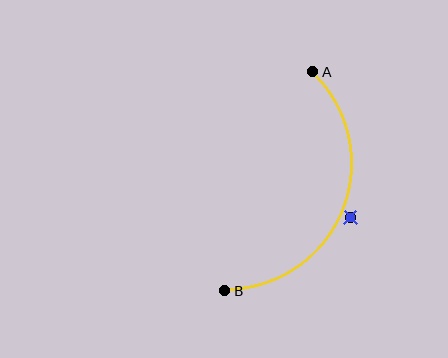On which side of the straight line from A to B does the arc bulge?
The arc bulges to the right of the straight line connecting A and B.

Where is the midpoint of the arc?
The arc midpoint is the point on the curve farthest from the straight line joining A and B. It sits to the right of that line.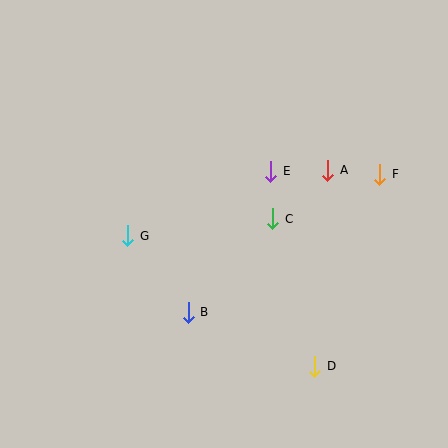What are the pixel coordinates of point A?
Point A is at (328, 170).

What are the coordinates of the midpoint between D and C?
The midpoint between D and C is at (294, 293).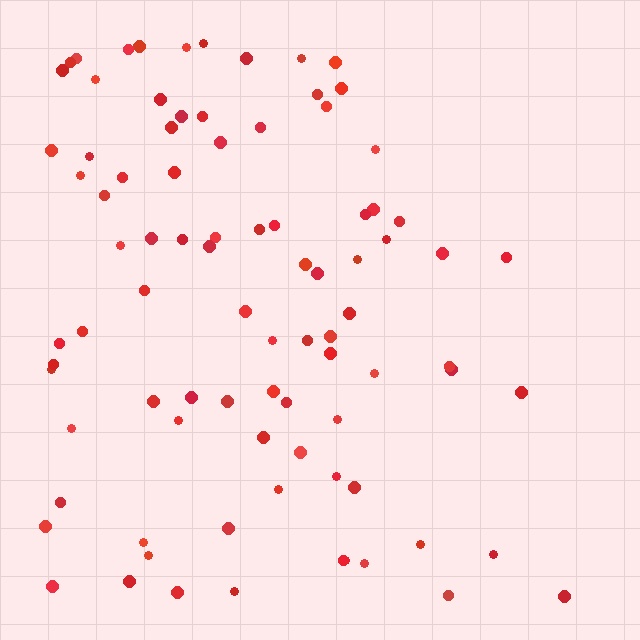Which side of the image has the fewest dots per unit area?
The right.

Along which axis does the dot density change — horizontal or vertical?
Horizontal.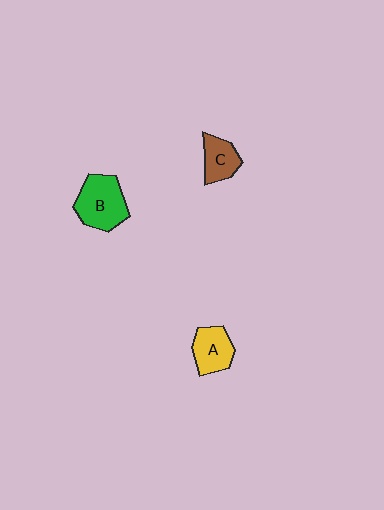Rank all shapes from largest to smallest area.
From largest to smallest: B (green), A (yellow), C (brown).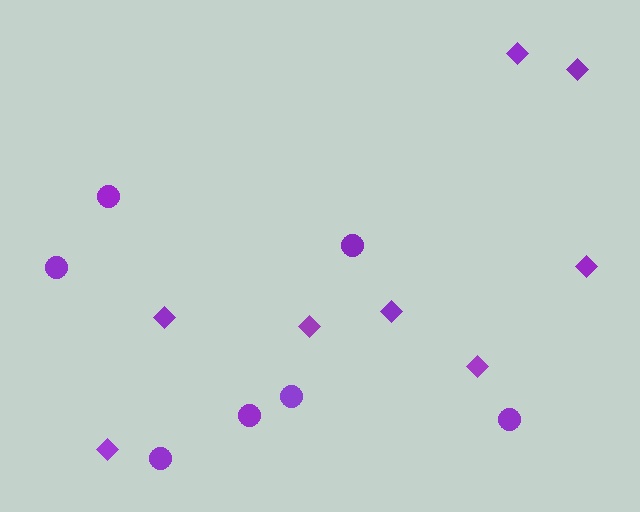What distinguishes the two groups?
There are 2 groups: one group of circles (7) and one group of diamonds (8).